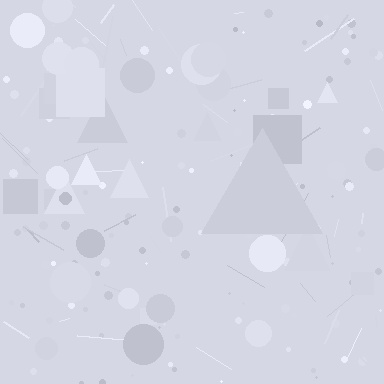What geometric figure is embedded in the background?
A triangle is embedded in the background.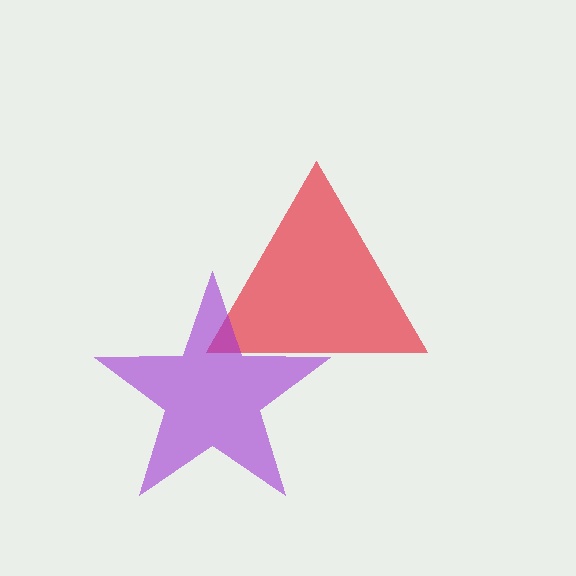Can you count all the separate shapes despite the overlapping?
Yes, there are 2 separate shapes.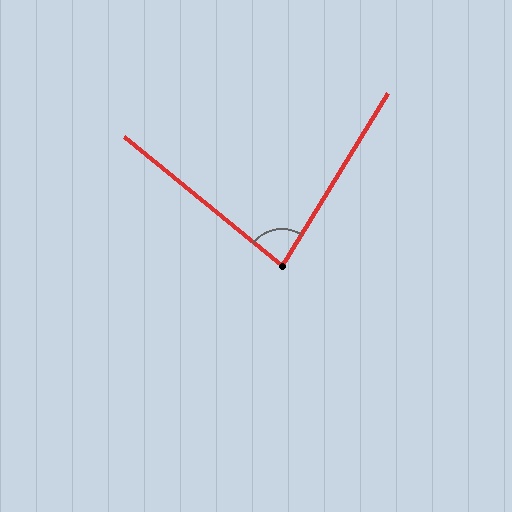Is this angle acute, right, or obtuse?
It is acute.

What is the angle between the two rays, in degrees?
Approximately 82 degrees.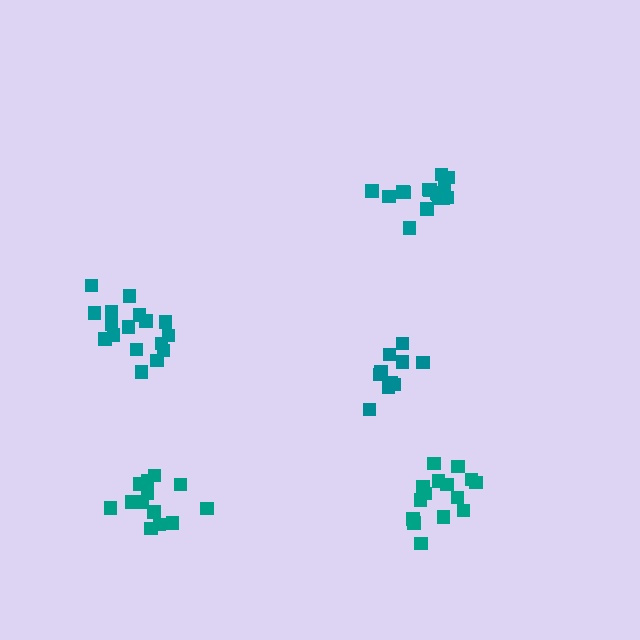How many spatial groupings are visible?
There are 5 spatial groupings.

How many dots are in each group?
Group 1: 13 dots, Group 2: 11 dots, Group 3: 16 dots, Group 4: 17 dots, Group 5: 15 dots (72 total).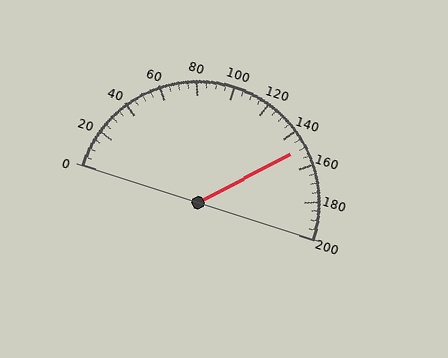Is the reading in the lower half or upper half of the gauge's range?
The reading is in the upper half of the range (0 to 200).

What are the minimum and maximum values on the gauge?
The gauge ranges from 0 to 200.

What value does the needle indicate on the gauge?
The needle indicates approximately 150.